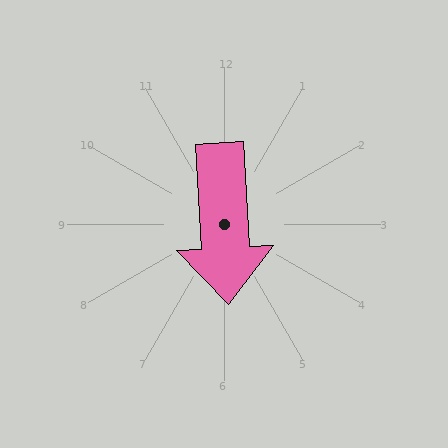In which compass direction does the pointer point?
South.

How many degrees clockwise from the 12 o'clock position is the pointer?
Approximately 177 degrees.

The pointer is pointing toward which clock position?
Roughly 6 o'clock.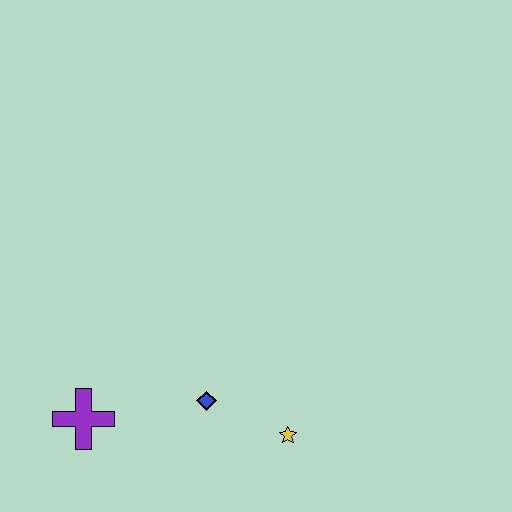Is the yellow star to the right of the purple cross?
Yes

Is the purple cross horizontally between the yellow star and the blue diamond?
No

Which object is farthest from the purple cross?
The yellow star is farthest from the purple cross.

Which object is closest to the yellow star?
The blue diamond is closest to the yellow star.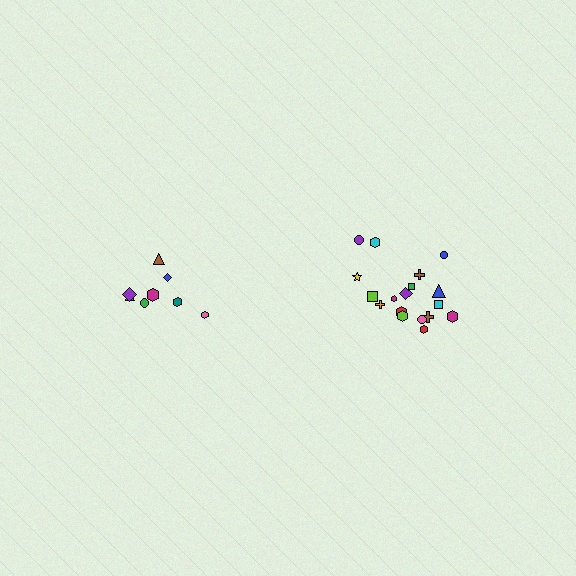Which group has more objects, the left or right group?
The right group.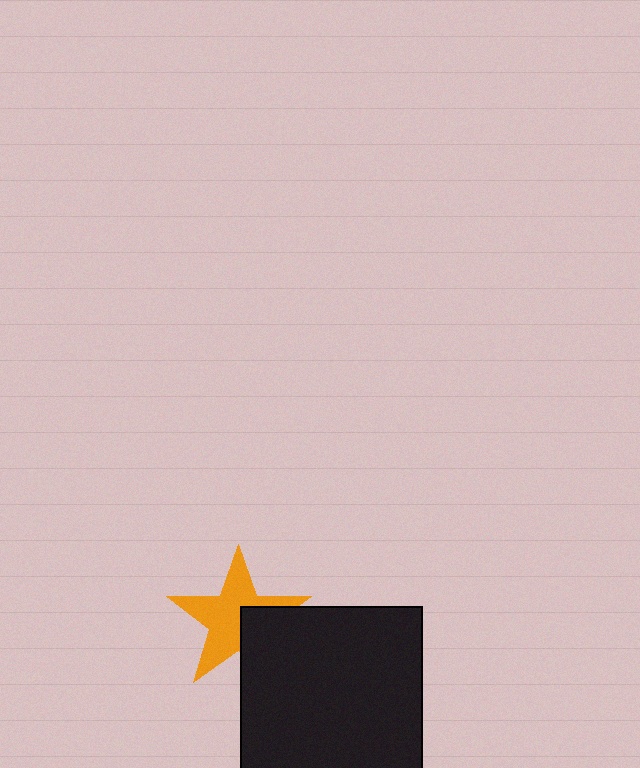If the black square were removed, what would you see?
You would see the complete orange star.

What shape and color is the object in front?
The object in front is a black square.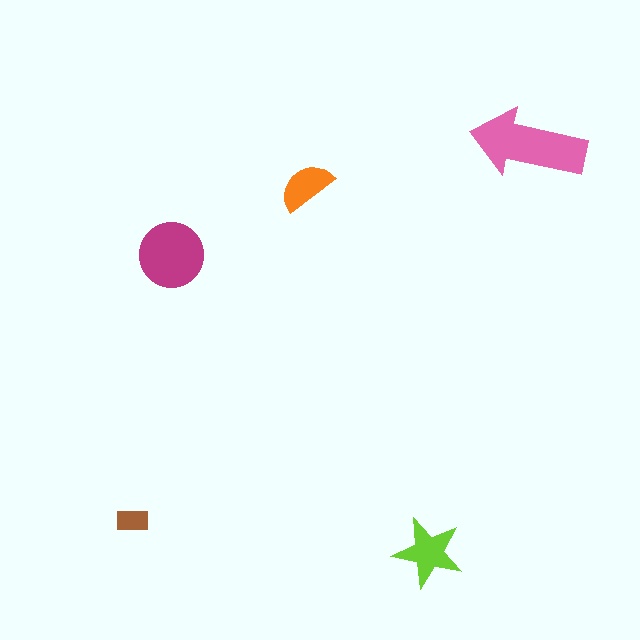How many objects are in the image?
There are 5 objects in the image.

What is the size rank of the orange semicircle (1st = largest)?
4th.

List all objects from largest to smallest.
The pink arrow, the magenta circle, the lime star, the orange semicircle, the brown rectangle.